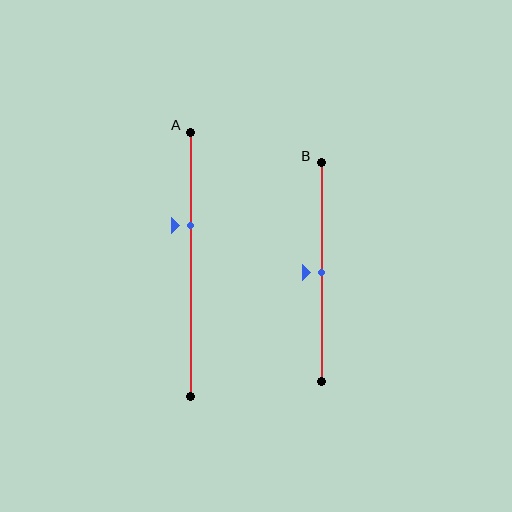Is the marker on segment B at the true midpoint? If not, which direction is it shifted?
Yes, the marker on segment B is at the true midpoint.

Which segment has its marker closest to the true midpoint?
Segment B has its marker closest to the true midpoint.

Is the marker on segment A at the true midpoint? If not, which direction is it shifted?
No, the marker on segment A is shifted upward by about 15% of the segment length.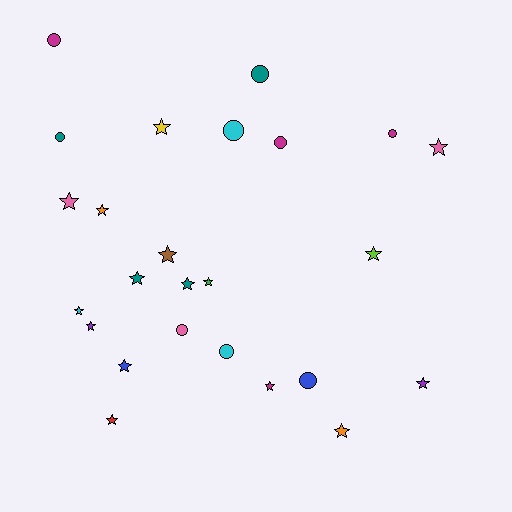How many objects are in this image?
There are 25 objects.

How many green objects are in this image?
There is 1 green object.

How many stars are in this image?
There are 16 stars.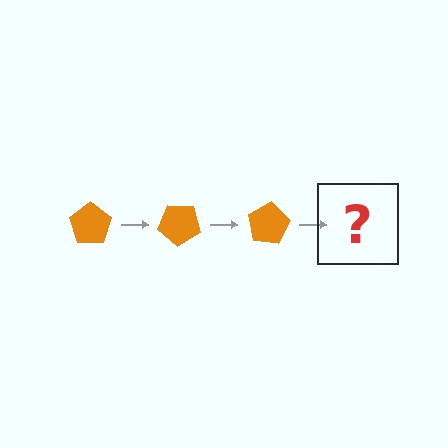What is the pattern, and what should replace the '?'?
The pattern is that the pentagon rotates 40 degrees each step. The '?' should be an orange pentagon rotated 120 degrees.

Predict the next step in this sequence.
The next step is an orange pentagon rotated 120 degrees.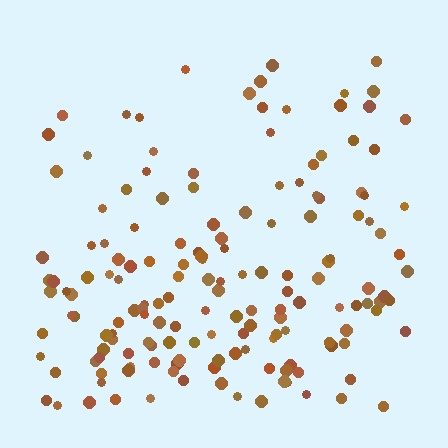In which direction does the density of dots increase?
From top to bottom, with the bottom side densest.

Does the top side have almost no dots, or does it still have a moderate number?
Still a moderate number, just noticeably fewer than the bottom.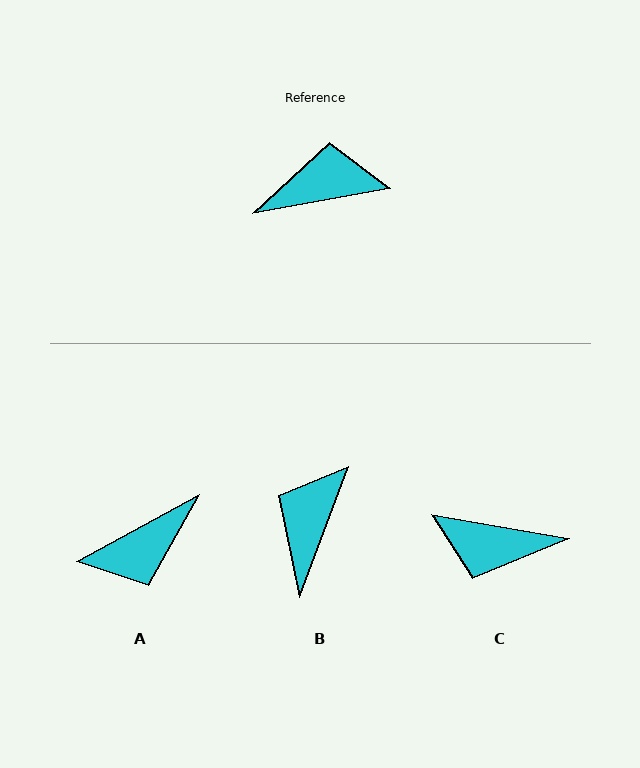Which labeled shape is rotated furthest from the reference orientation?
A, about 162 degrees away.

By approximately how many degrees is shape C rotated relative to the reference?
Approximately 160 degrees counter-clockwise.